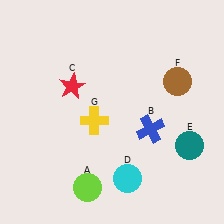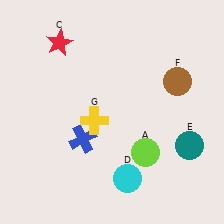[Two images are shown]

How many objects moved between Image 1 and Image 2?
3 objects moved between the two images.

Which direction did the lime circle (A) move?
The lime circle (A) moved right.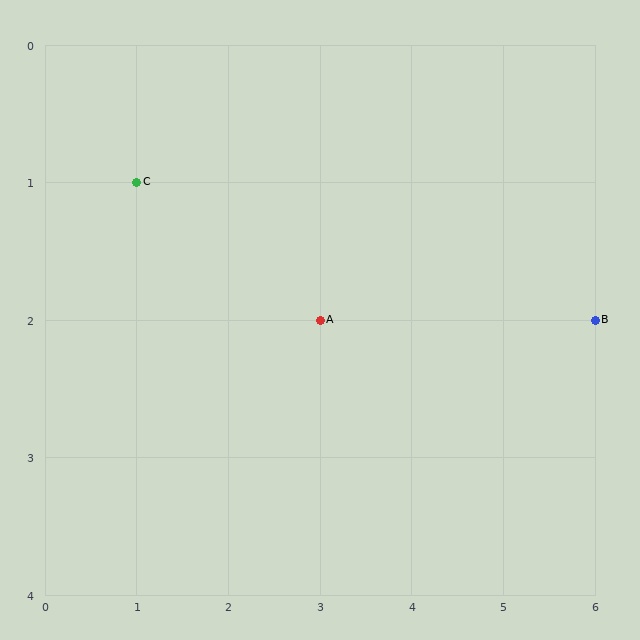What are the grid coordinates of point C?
Point C is at grid coordinates (1, 1).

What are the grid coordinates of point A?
Point A is at grid coordinates (3, 2).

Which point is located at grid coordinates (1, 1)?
Point C is at (1, 1).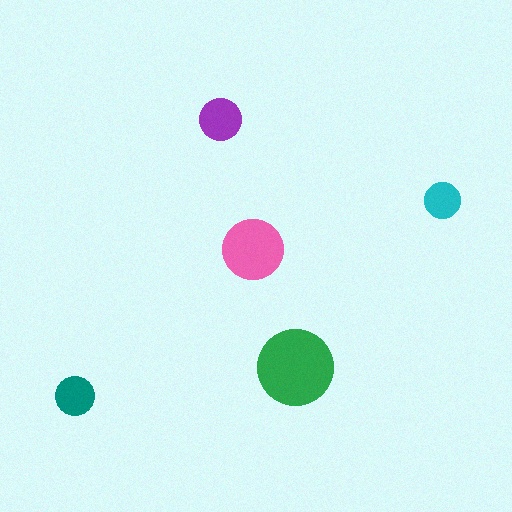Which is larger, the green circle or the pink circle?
The green one.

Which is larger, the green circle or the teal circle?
The green one.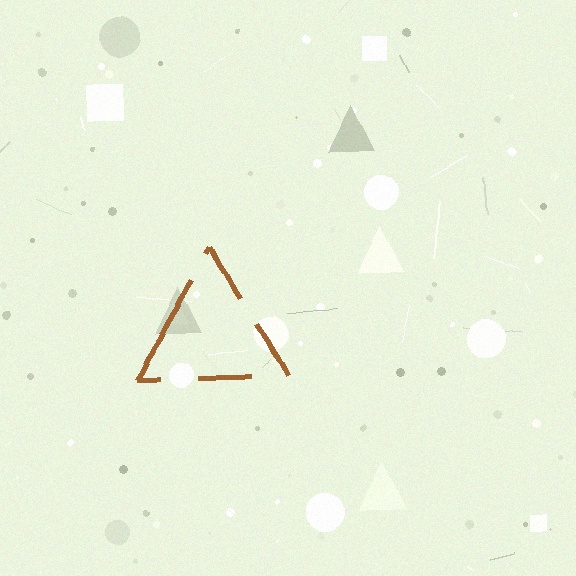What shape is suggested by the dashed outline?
The dashed outline suggests a triangle.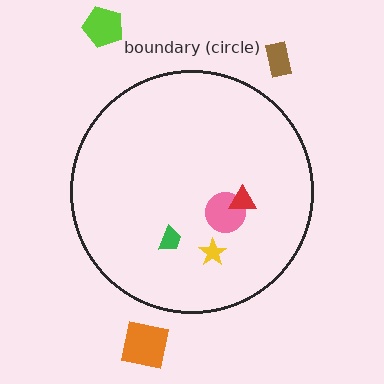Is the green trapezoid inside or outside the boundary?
Inside.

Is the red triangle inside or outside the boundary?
Inside.